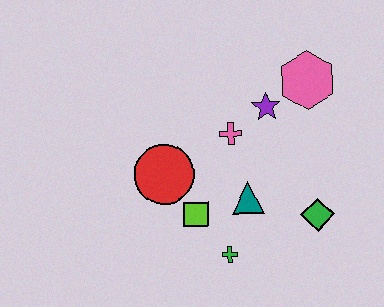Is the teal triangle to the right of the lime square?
Yes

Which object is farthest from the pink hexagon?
The green cross is farthest from the pink hexagon.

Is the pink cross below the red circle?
No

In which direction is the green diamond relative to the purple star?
The green diamond is below the purple star.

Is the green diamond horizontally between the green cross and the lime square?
No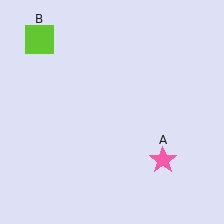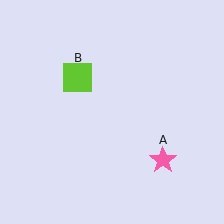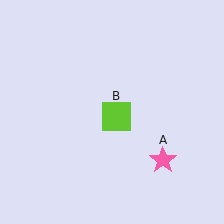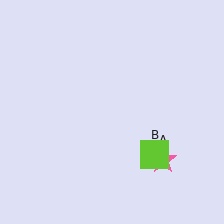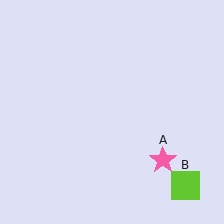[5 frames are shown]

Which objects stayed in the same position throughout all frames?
Pink star (object A) remained stationary.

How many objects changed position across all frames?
1 object changed position: lime square (object B).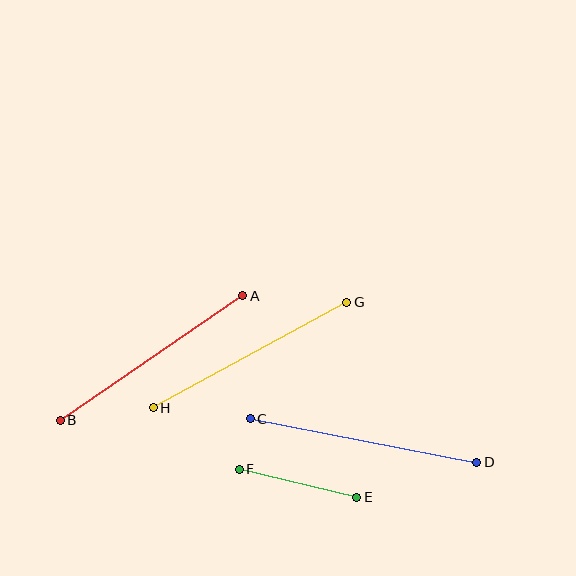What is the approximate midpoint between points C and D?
The midpoint is at approximately (363, 441) pixels.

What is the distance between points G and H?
The distance is approximately 221 pixels.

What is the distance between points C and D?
The distance is approximately 231 pixels.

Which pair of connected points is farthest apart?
Points C and D are farthest apart.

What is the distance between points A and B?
The distance is approximately 221 pixels.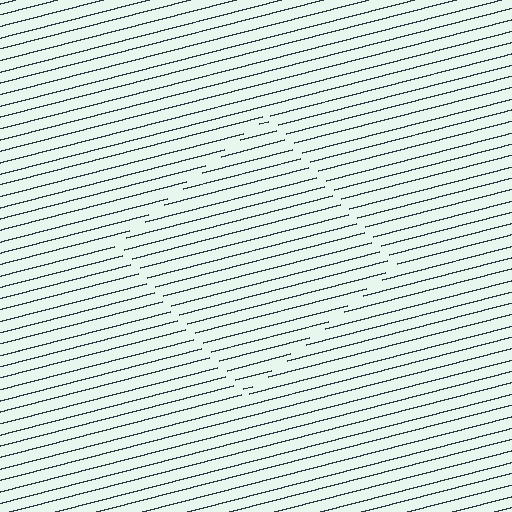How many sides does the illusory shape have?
4 sides — the line-ends trace a square.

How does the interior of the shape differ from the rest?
The interior of the shape contains the same grating, shifted by half a period — the contour is defined by the phase discontinuity where line-ends from the inner and outer gratings abut.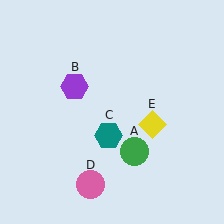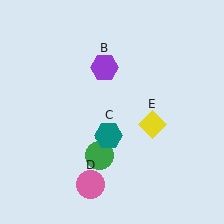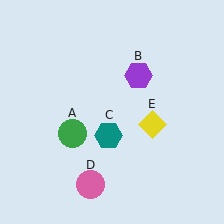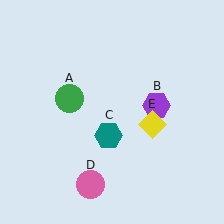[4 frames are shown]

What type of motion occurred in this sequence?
The green circle (object A), purple hexagon (object B) rotated clockwise around the center of the scene.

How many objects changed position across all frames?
2 objects changed position: green circle (object A), purple hexagon (object B).